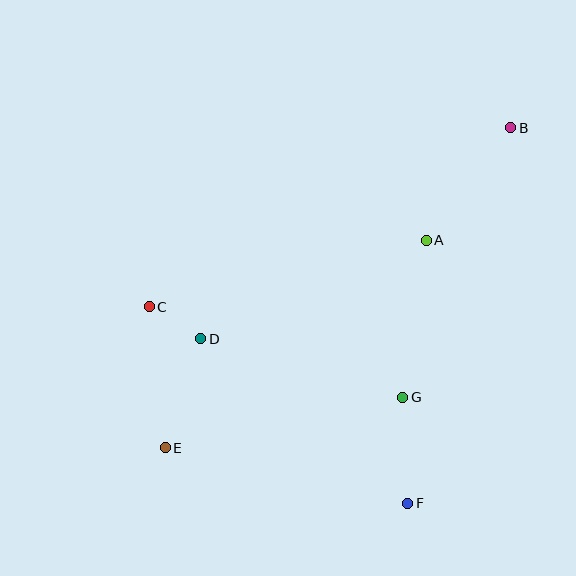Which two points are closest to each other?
Points C and D are closest to each other.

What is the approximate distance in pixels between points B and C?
The distance between B and C is approximately 403 pixels.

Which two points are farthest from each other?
Points B and E are farthest from each other.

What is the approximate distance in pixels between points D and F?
The distance between D and F is approximately 265 pixels.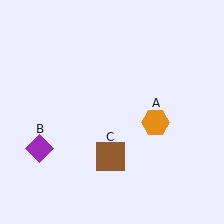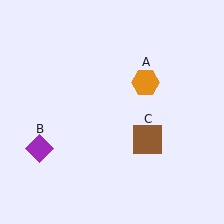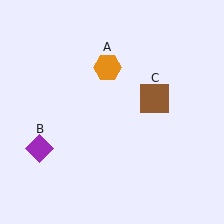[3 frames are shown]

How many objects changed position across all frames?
2 objects changed position: orange hexagon (object A), brown square (object C).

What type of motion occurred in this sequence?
The orange hexagon (object A), brown square (object C) rotated counterclockwise around the center of the scene.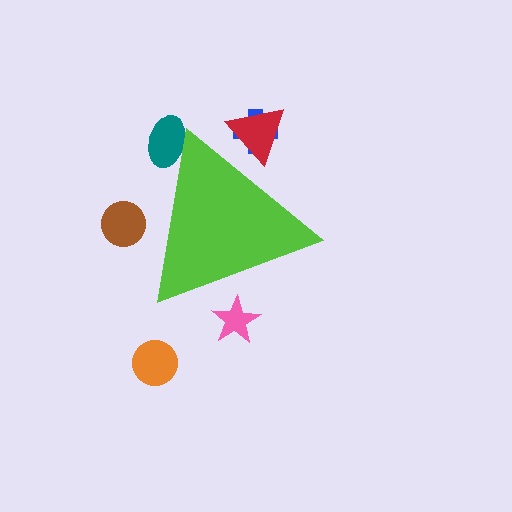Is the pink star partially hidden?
Yes, the pink star is partially hidden behind the lime triangle.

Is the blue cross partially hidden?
Yes, the blue cross is partially hidden behind the lime triangle.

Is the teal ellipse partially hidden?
Yes, the teal ellipse is partially hidden behind the lime triangle.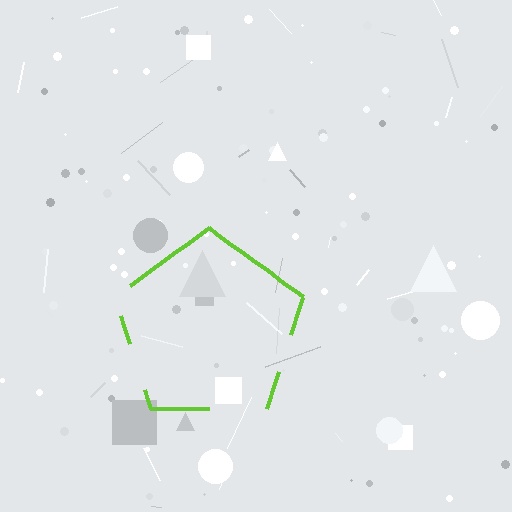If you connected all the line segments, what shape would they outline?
They would outline a pentagon.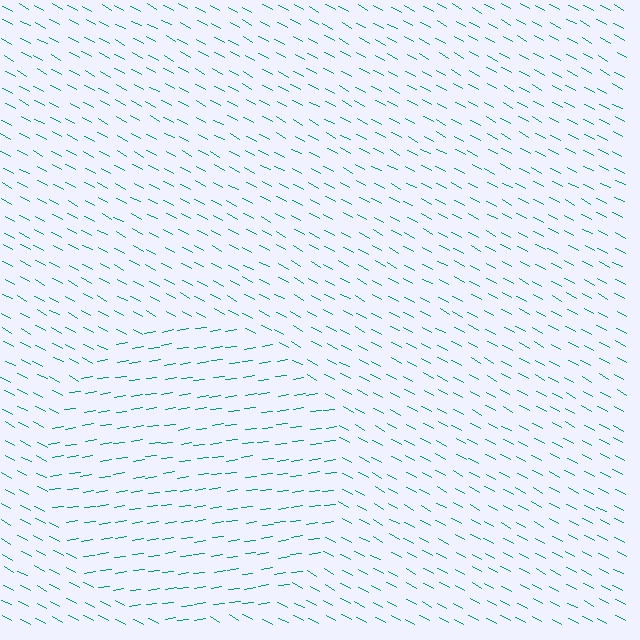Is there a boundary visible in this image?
Yes, there is a texture boundary formed by a change in line orientation.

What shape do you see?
I see a circle.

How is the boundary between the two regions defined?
The boundary is defined purely by a change in line orientation (approximately 36 degrees difference). All lines are the same color and thickness.